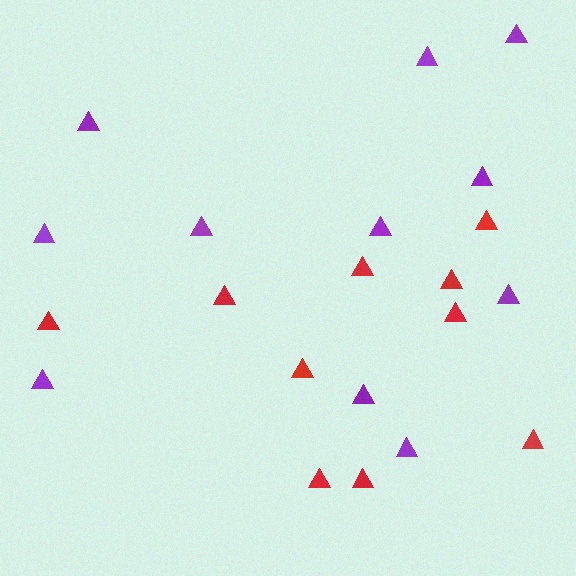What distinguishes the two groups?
There are 2 groups: one group of red triangles (10) and one group of purple triangles (11).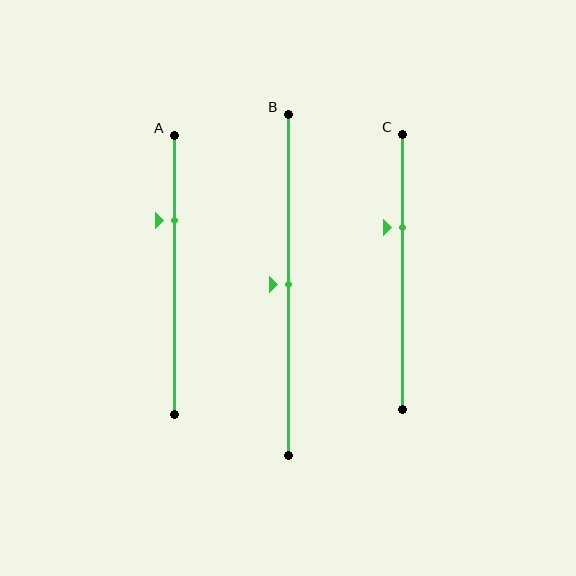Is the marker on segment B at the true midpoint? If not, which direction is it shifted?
Yes, the marker on segment B is at the true midpoint.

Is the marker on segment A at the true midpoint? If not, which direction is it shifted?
No, the marker on segment A is shifted upward by about 19% of the segment length.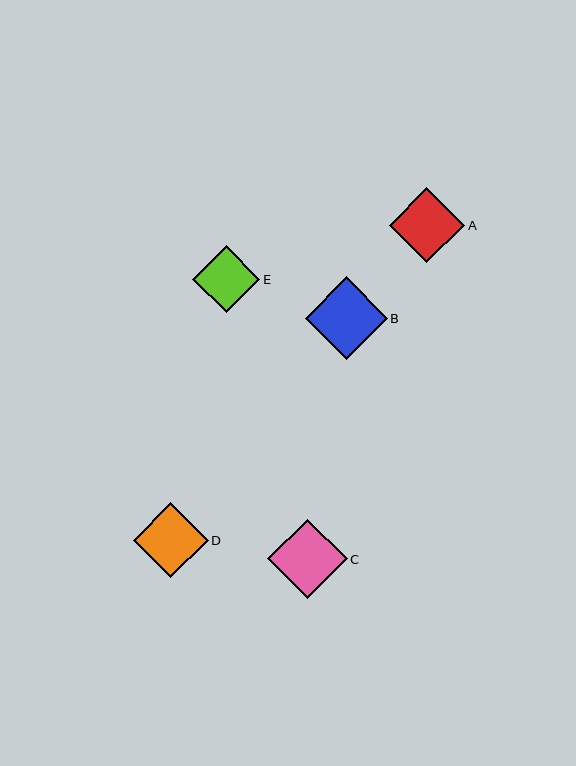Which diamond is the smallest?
Diamond E is the smallest with a size of approximately 67 pixels.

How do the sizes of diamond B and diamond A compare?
Diamond B and diamond A are approximately the same size.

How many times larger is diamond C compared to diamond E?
Diamond C is approximately 1.2 times the size of diamond E.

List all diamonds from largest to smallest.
From largest to smallest: B, C, A, D, E.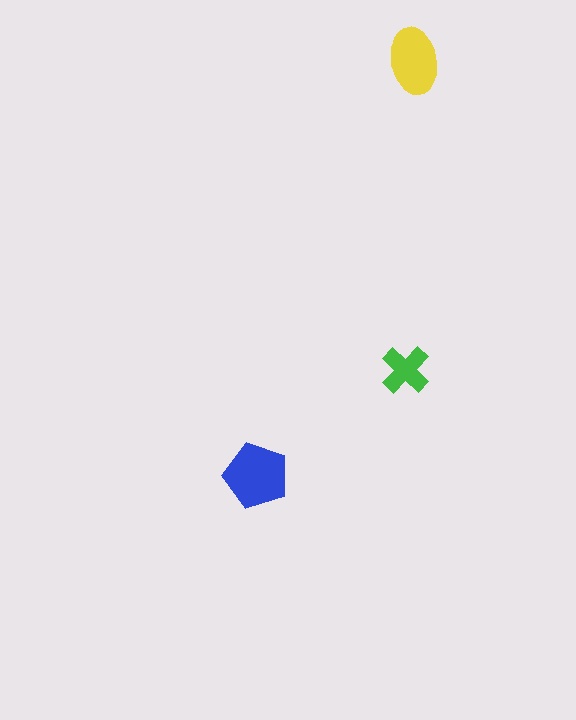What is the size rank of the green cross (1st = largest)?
3rd.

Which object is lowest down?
The blue pentagon is bottommost.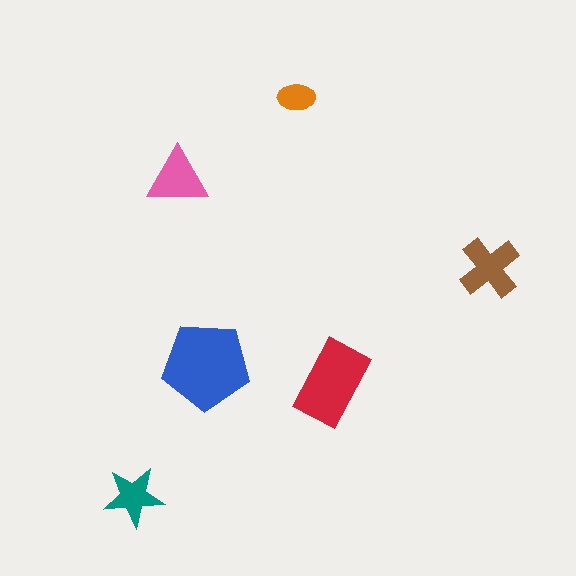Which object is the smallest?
The orange ellipse.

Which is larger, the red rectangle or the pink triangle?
The red rectangle.